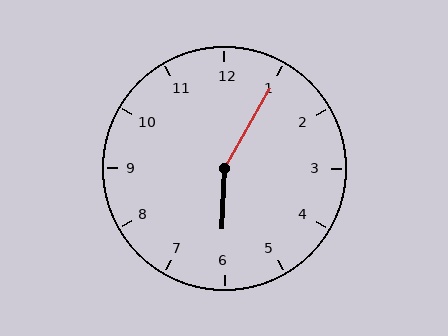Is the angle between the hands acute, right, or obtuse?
It is obtuse.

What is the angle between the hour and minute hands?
Approximately 152 degrees.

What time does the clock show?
6:05.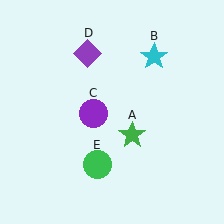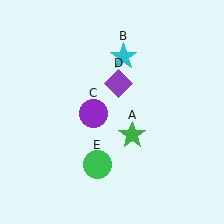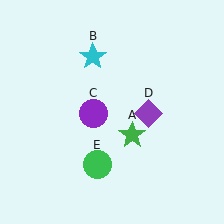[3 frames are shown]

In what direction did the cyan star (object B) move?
The cyan star (object B) moved left.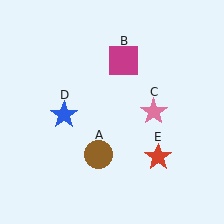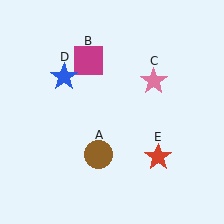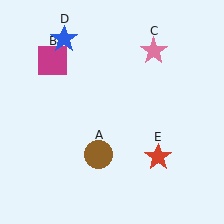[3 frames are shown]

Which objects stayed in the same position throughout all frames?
Brown circle (object A) and red star (object E) remained stationary.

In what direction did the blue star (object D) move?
The blue star (object D) moved up.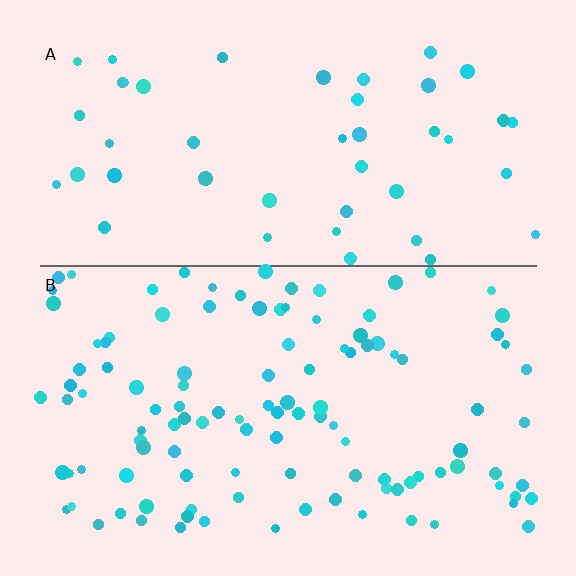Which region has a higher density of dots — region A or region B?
B (the bottom).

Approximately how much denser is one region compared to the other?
Approximately 2.5× — region B over region A.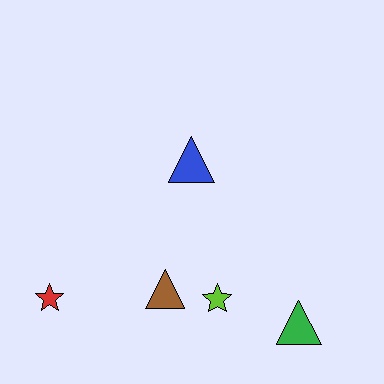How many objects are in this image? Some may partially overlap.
There are 5 objects.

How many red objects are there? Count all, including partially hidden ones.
There is 1 red object.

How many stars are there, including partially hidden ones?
There are 2 stars.